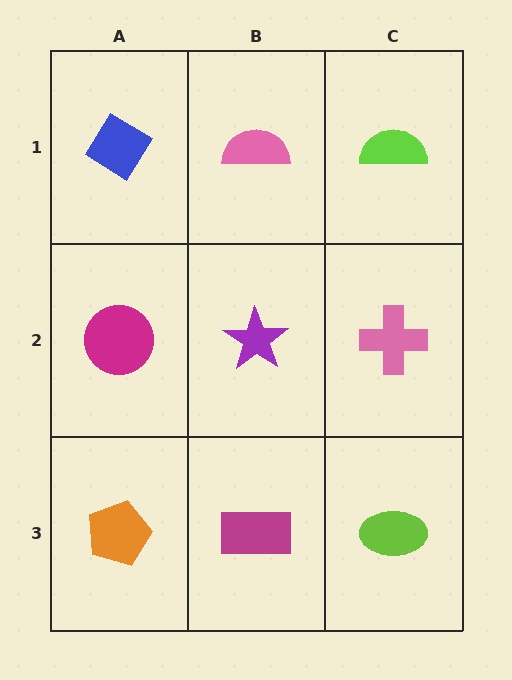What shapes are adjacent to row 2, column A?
A blue diamond (row 1, column A), an orange pentagon (row 3, column A), a purple star (row 2, column B).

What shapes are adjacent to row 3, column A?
A magenta circle (row 2, column A), a magenta rectangle (row 3, column B).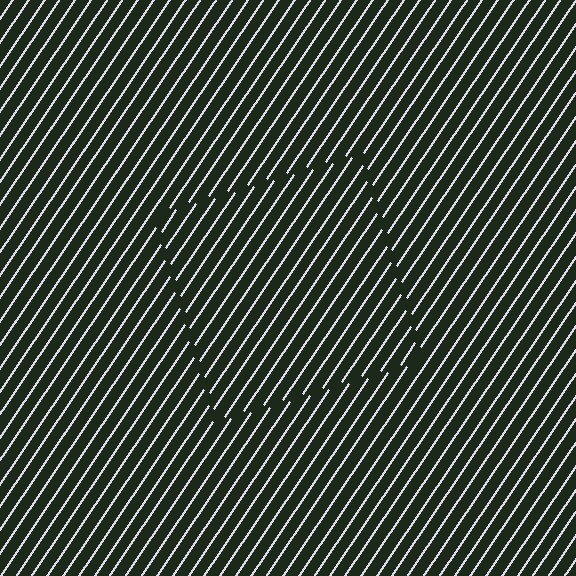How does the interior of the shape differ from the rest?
The interior of the shape contains the same grating, shifted by half a period — the contour is defined by the phase discontinuity where line-ends from the inner and outer gratings abut.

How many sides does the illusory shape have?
4 sides — the line-ends trace a square.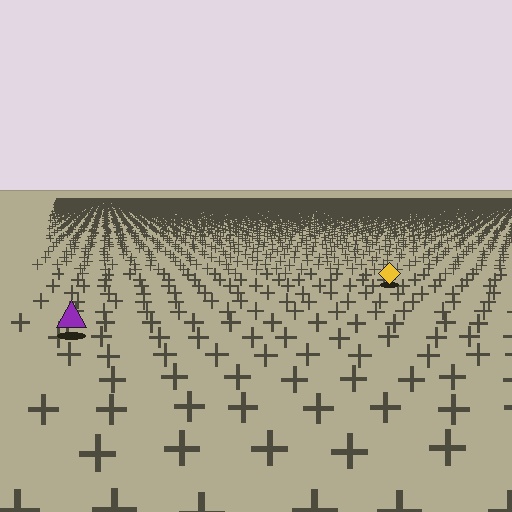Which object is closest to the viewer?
The purple triangle is closest. The texture marks near it are larger and more spread out.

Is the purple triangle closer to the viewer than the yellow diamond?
Yes. The purple triangle is closer — you can tell from the texture gradient: the ground texture is coarser near it.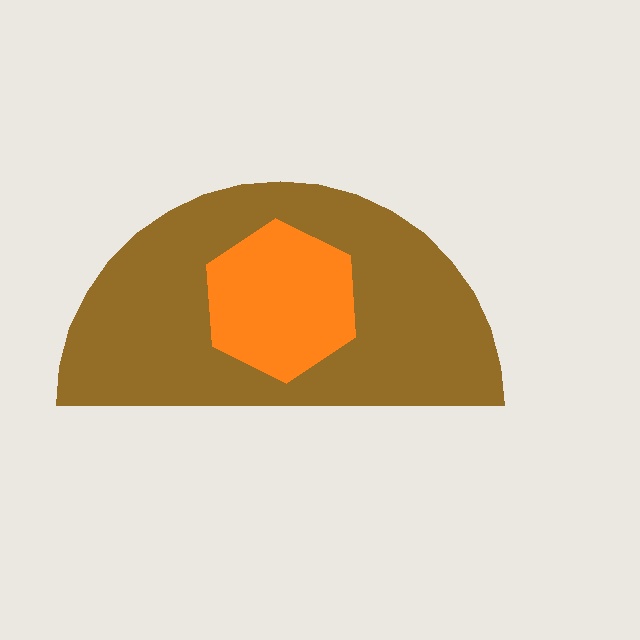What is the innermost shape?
The orange hexagon.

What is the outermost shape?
The brown semicircle.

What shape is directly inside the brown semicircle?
The orange hexagon.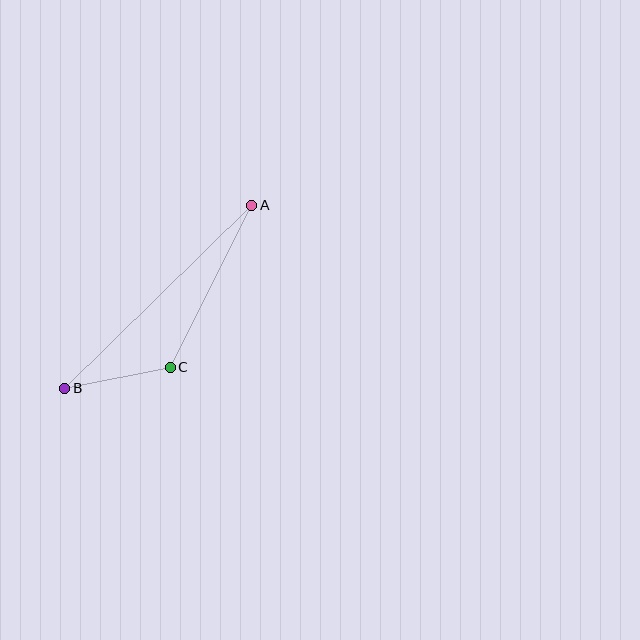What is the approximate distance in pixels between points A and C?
The distance between A and C is approximately 181 pixels.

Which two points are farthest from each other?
Points A and B are farthest from each other.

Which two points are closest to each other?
Points B and C are closest to each other.